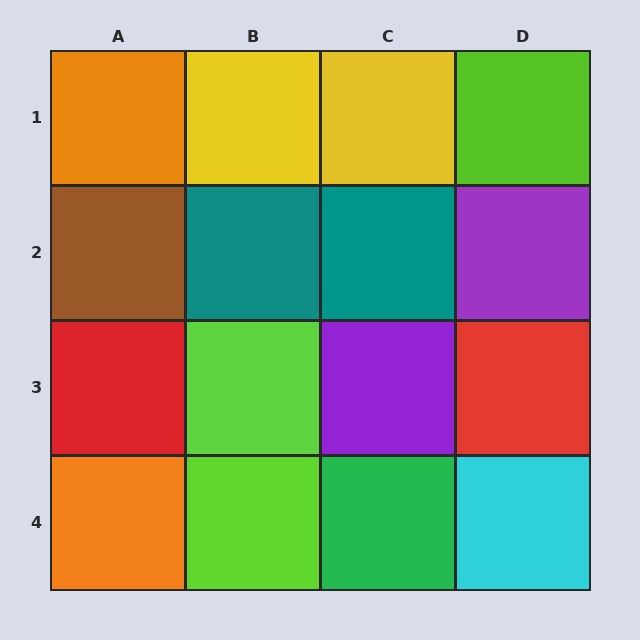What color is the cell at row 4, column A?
Orange.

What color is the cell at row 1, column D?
Lime.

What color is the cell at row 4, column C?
Green.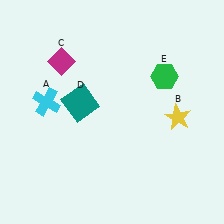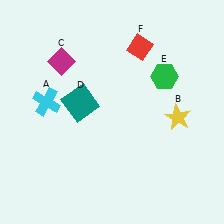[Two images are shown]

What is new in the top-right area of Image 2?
A red diamond (F) was added in the top-right area of Image 2.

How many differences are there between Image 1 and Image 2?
There is 1 difference between the two images.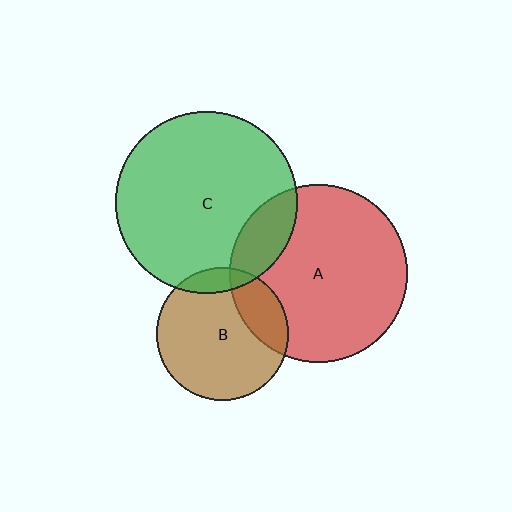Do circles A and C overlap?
Yes.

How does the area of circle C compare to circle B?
Approximately 1.9 times.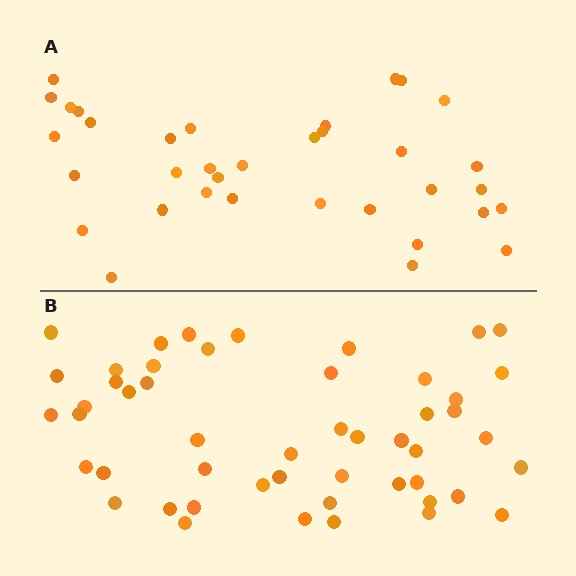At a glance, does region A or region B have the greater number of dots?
Region B (the bottom region) has more dots.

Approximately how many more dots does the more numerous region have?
Region B has approximately 15 more dots than region A.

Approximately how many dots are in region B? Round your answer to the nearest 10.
About 50 dots.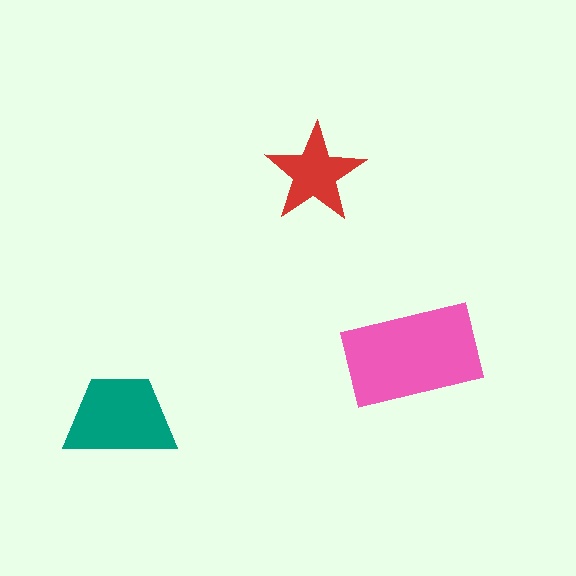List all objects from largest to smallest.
The pink rectangle, the teal trapezoid, the red star.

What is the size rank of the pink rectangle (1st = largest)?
1st.